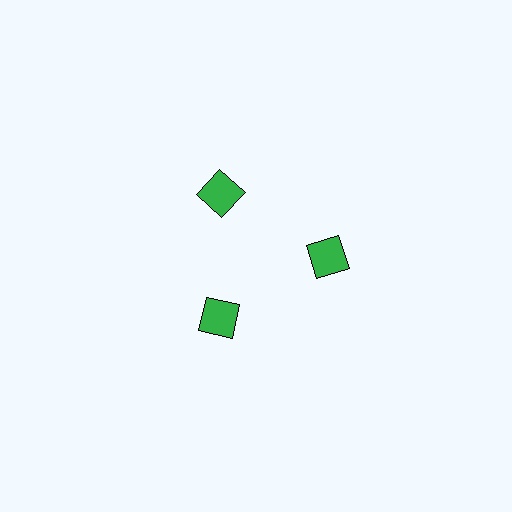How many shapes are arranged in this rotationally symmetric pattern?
There are 3 shapes, arranged in 3 groups of 1.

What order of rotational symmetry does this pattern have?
This pattern has 3-fold rotational symmetry.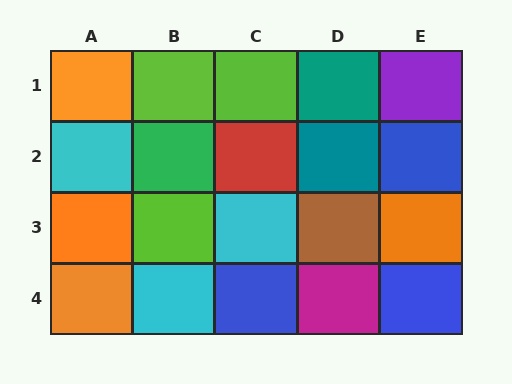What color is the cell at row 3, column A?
Orange.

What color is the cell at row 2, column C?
Red.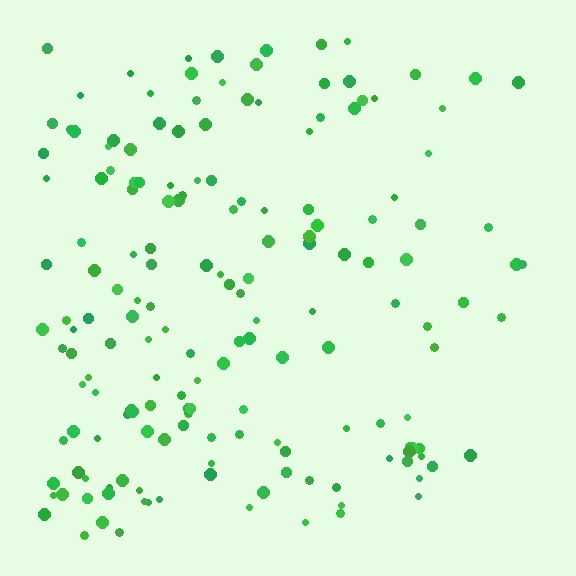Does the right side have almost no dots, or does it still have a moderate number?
Still a moderate number, just noticeably fewer than the left.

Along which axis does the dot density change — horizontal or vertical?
Horizontal.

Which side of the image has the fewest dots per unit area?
The right.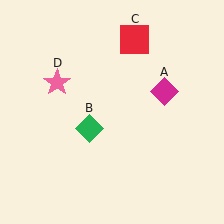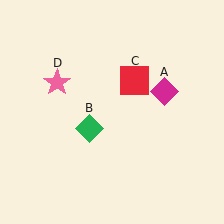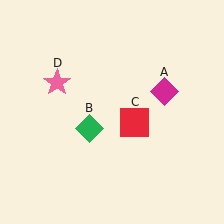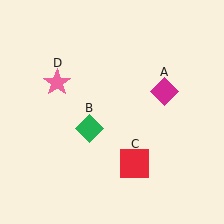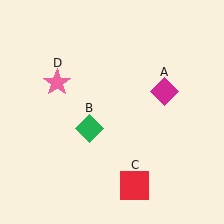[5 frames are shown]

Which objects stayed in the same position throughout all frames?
Magenta diamond (object A) and green diamond (object B) and pink star (object D) remained stationary.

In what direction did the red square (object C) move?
The red square (object C) moved down.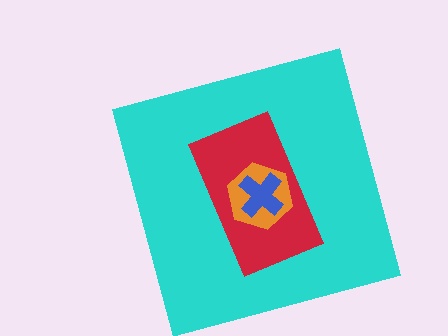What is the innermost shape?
The blue cross.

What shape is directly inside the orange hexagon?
The blue cross.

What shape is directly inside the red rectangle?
The orange hexagon.